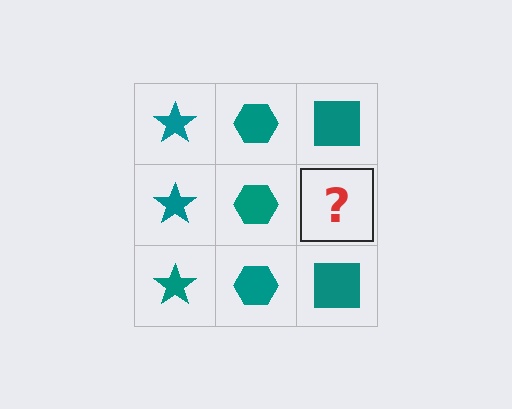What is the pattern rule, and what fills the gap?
The rule is that each column has a consistent shape. The gap should be filled with a teal square.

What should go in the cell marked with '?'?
The missing cell should contain a teal square.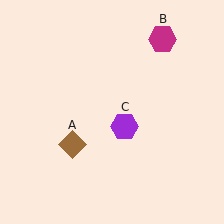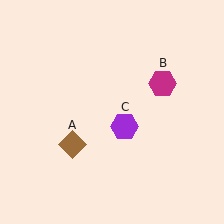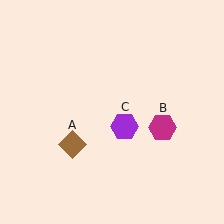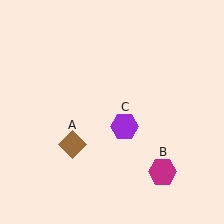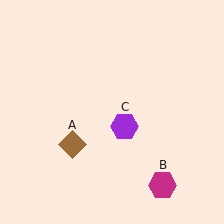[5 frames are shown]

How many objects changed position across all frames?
1 object changed position: magenta hexagon (object B).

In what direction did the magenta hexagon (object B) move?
The magenta hexagon (object B) moved down.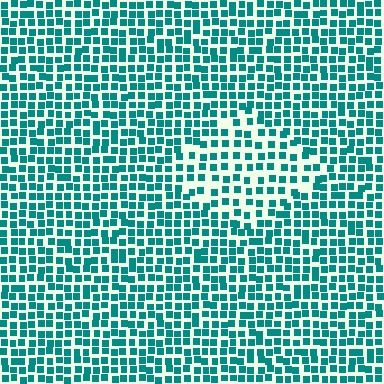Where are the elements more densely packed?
The elements are more densely packed outside the diamond boundary.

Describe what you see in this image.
The image contains small teal elements arranged at two different densities. A diamond-shaped region is visible where the elements are less densely packed than the surrounding area.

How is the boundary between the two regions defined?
The boundary is defined by a change in element density (approximately 1.6x ratio). All elements are the same color, size, and shape.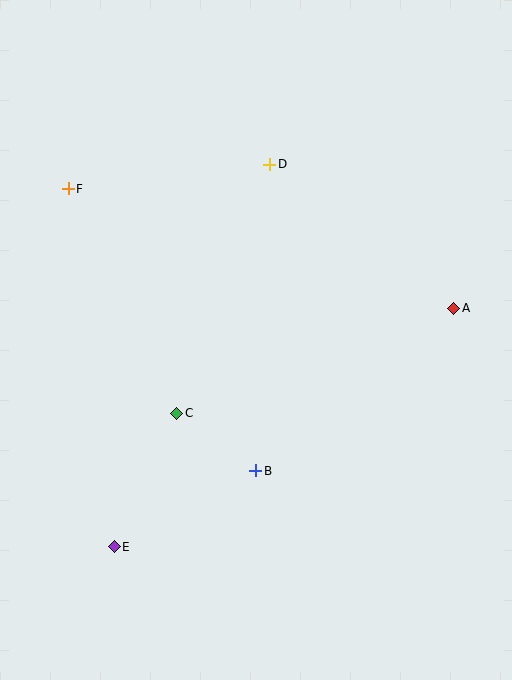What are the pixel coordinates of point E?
Point E is at (114, 547).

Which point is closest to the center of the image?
Point C at (177, 413) is closest to the center.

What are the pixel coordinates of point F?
Point F is at (68, 189).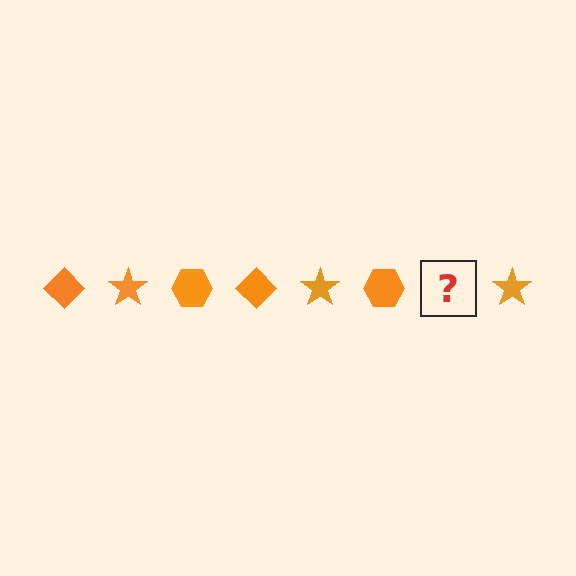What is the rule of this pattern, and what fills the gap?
The rule is that the pattern cycles through diamond, star, hexagon shapes in orange. The gap should be filled with an orange diamond.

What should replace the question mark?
The question mark should be replaced with an orange diamond.